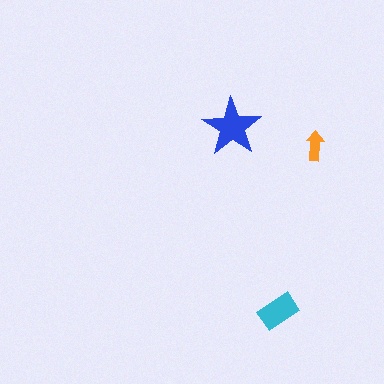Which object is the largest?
The blue star.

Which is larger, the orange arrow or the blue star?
The blue star.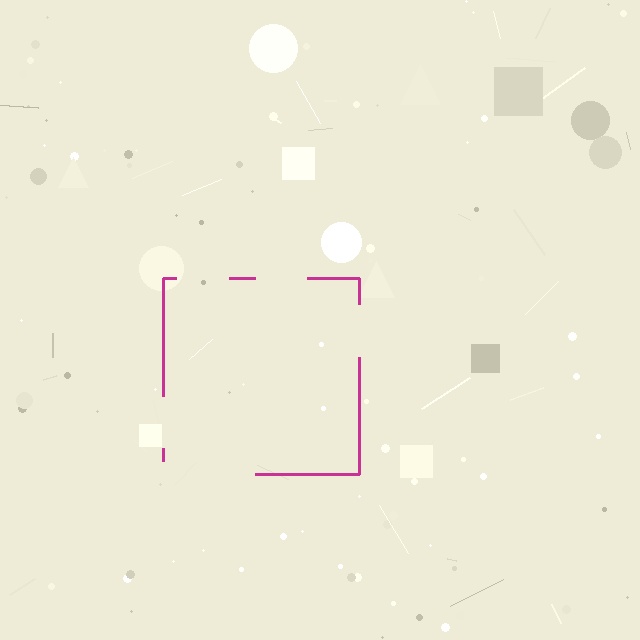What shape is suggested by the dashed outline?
The dashed outline suggests a square.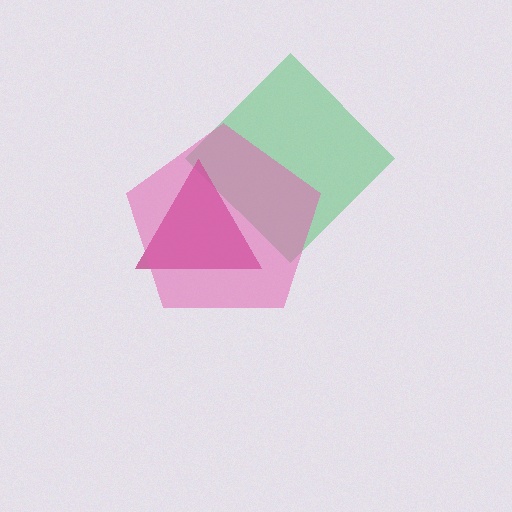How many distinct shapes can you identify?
There are 3 distinct shapes: a green diamond, a magenta triangle, a pink pentagon.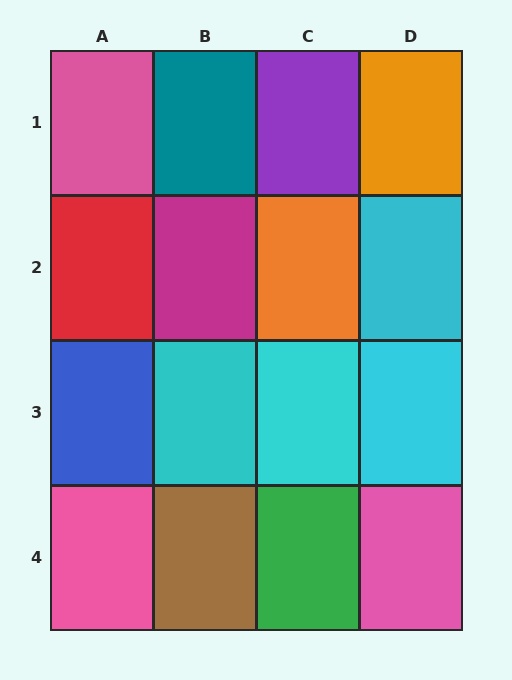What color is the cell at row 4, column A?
Pink.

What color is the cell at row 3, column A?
Blue.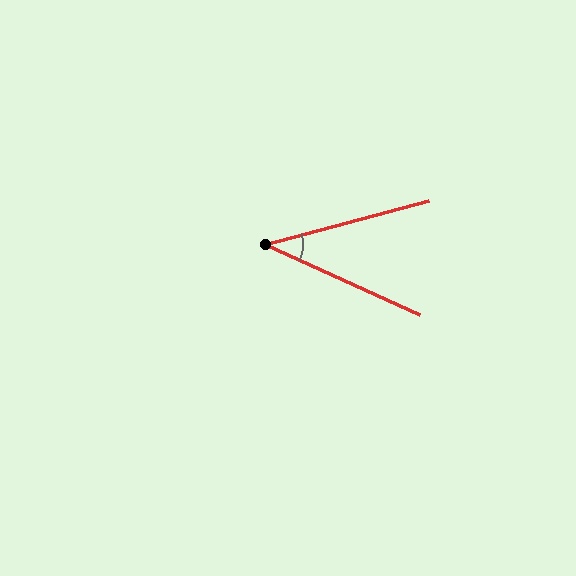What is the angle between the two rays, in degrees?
Approximately 40 degrees.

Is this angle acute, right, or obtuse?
It is acute.